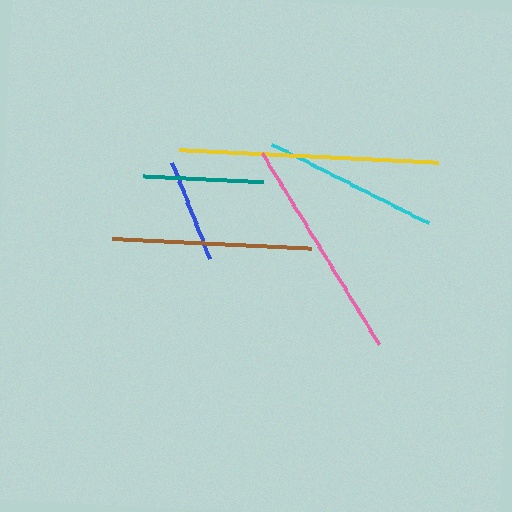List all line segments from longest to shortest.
From longest to shortest: yellow, pink, brown, cyan, teal, blue.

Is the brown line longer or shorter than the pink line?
The pink line is longer than the brown line.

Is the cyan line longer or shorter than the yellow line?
The yellow line is longer than the cyan line.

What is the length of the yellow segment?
The yellow segment is approximately 259 pixels long.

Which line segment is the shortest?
The blue line is the shortest at approximately 103 pixels.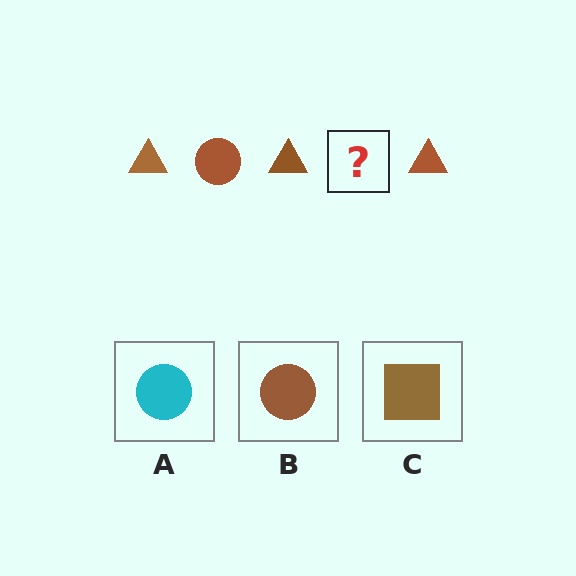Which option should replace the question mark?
Option B.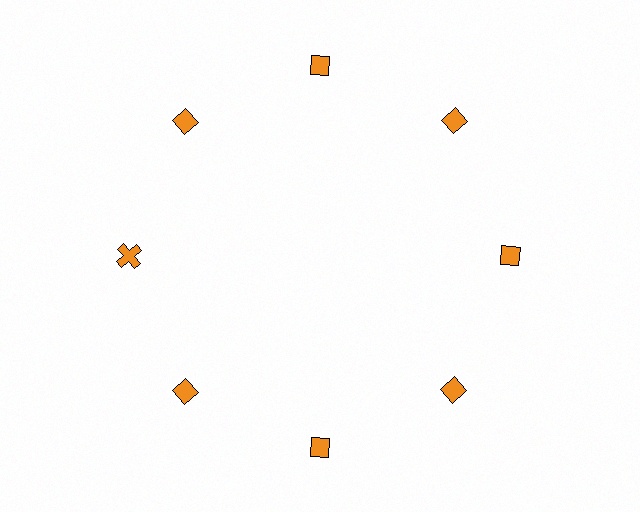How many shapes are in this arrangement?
There are 8 shapes arranged in a ring pattern.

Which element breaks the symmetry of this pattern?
The orange cross at roughly the 9 o'clock position breaks the symmetry. All other shapes are orange diamonds.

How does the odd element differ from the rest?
It has a different shape: cross instead of diamond.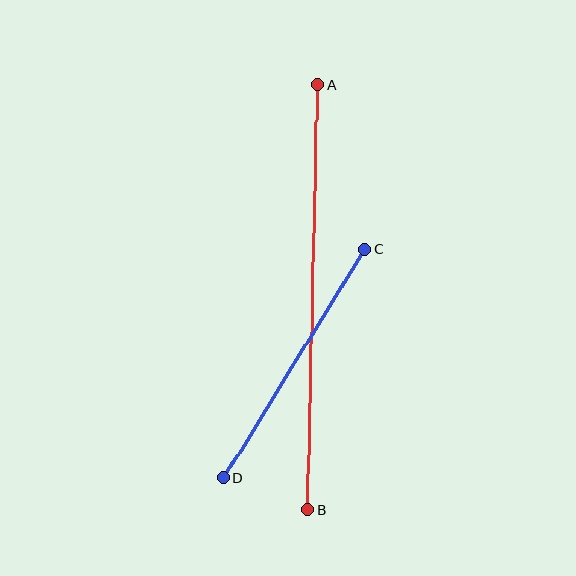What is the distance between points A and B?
The distance is approximately 425 pixels.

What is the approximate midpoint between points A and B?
The midpoint is at approximately (313, 297) pixels.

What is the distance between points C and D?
The distance is approximately 269 pixels.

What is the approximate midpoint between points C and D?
The midpoint is at approximately (294, 363) pixels.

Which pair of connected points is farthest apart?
Points A and B are farthest apart.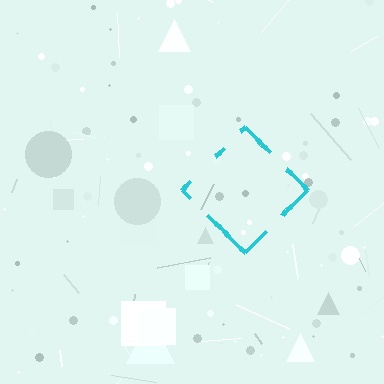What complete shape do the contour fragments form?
The contour fragments form a diamond.